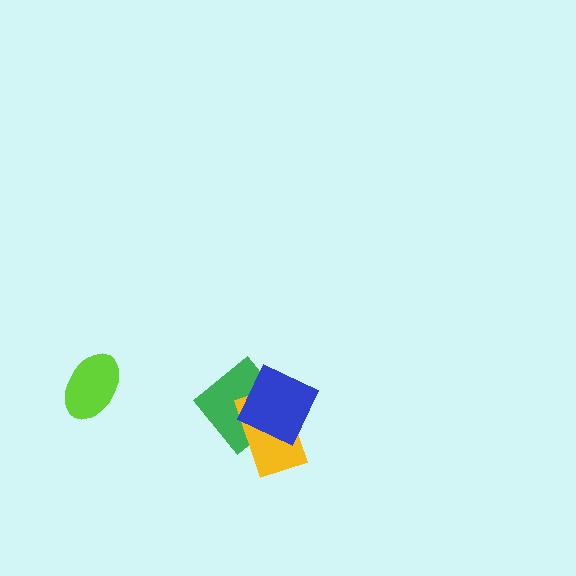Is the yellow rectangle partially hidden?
Yes, it is partially covered by another shape.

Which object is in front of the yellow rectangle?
The blue square is in front of the yellow rectangle.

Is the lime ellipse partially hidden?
No, no other shape covers it.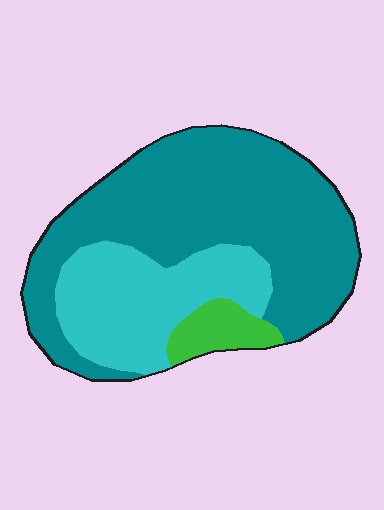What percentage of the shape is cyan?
Cyan covers around 30% of the shape.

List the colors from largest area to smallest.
From largest to smallest: teal, cyan, green.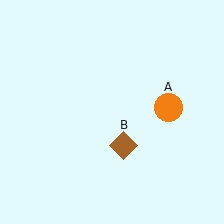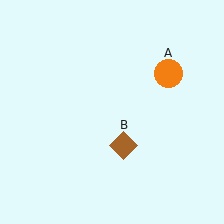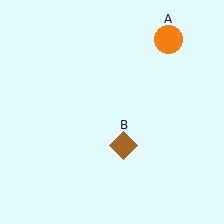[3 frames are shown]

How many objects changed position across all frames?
1 object changed position: orange circle (object A).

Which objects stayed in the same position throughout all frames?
Brown diamond (object B) remained stationary.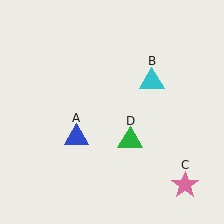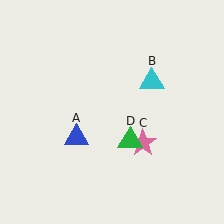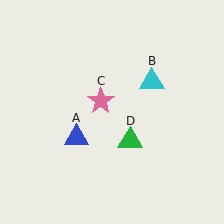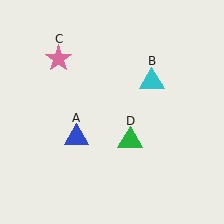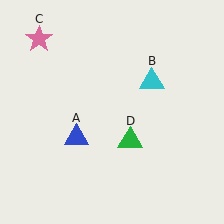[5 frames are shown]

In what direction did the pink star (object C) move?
The pink star (object C) moved up and to the left.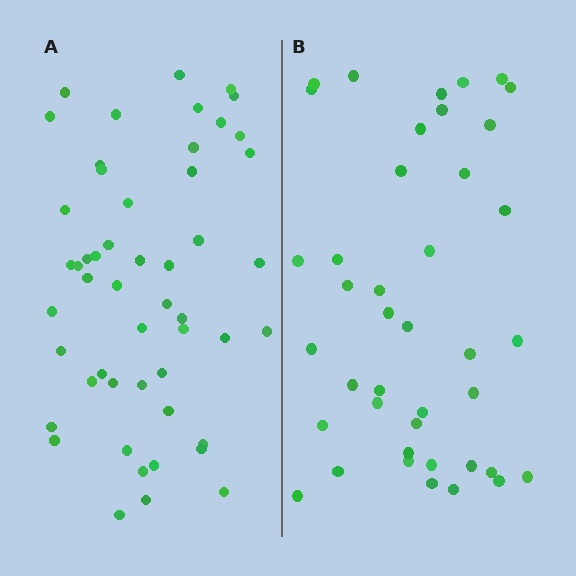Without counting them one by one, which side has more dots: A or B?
Region A (the left region) has more dots.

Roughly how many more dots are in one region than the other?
Region A has roughly 10 or so more dots than region B.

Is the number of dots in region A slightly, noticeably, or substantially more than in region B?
Region A has only slightly more — the two regions are fairly close. The ratio is roughly 1.2 to 1.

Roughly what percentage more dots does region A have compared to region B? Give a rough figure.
About 25% more.